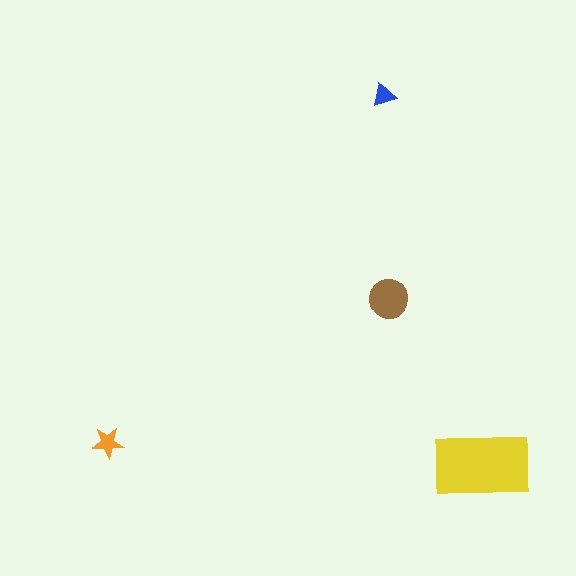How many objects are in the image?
There are 4 objects in the image.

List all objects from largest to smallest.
The yellow rectangle, the brown circle, the orange star, the blue triangle.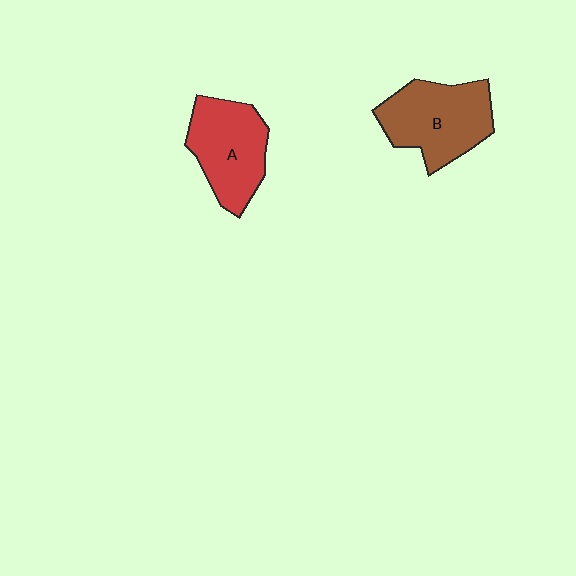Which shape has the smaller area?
Shape A (red).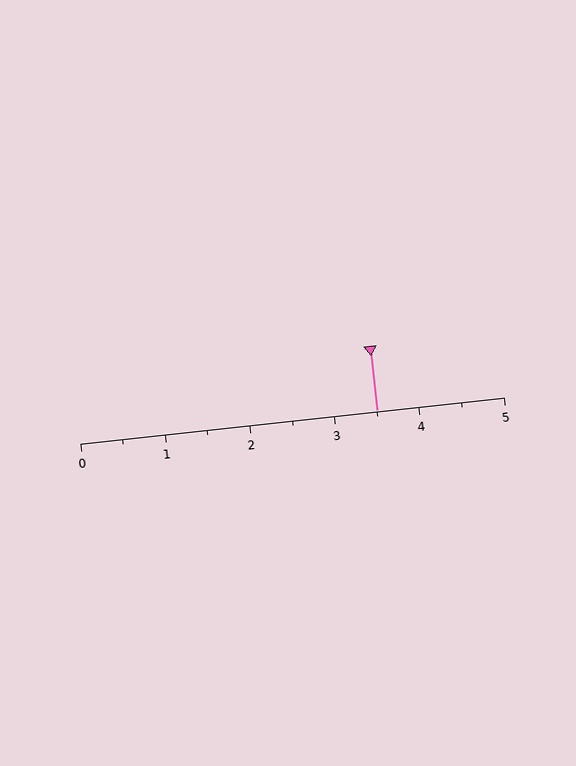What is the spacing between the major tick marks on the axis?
The major ticks are spaced 1 apart.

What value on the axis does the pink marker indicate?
The marker indicates approximately 3.5.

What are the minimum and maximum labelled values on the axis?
The axis runs from 0 to 5.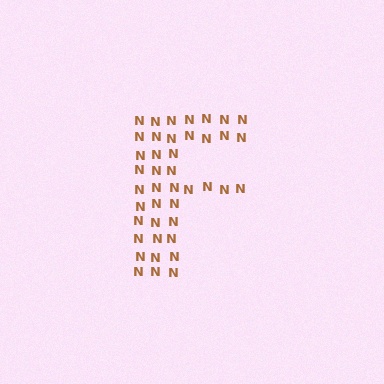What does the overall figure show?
The overall figure shows the letter F.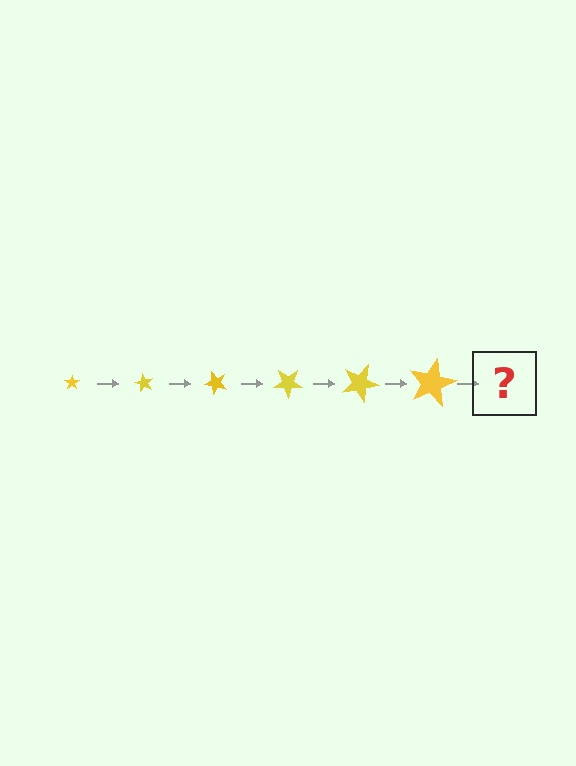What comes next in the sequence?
The next element should be a star, larger than the previous one and rotated 360 degrees from the start.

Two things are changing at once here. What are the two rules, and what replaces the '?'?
The two rules are that the star grows larger each step and it rotates 60 degrees each step. The '?' should be a star, larger than the previous one and rotated 360 degrees from the start.